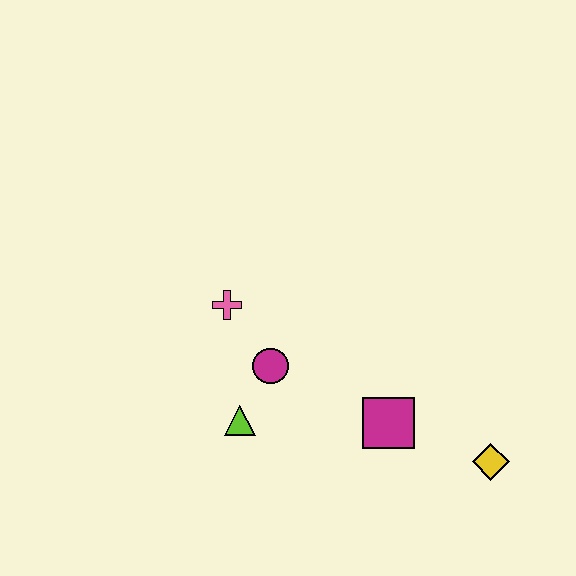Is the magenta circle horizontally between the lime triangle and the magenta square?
Yes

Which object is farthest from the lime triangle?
The yellow diamond is farthest from the lime triangle.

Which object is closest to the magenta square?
The yellow diamond is closest to the magenta square.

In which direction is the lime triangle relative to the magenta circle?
The lime triangle is below the magenta circle.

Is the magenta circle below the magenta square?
No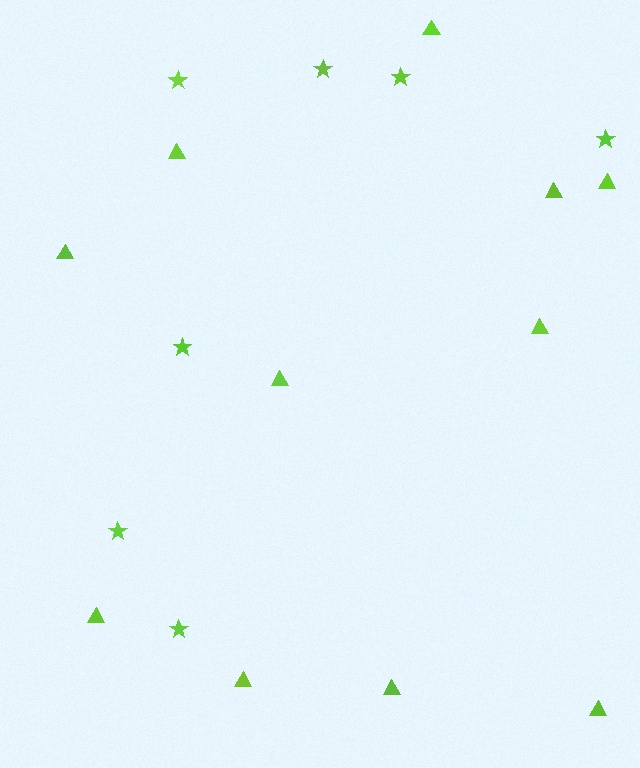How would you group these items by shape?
There are 2 groups: one group of stars (7) and one group of triangles (11).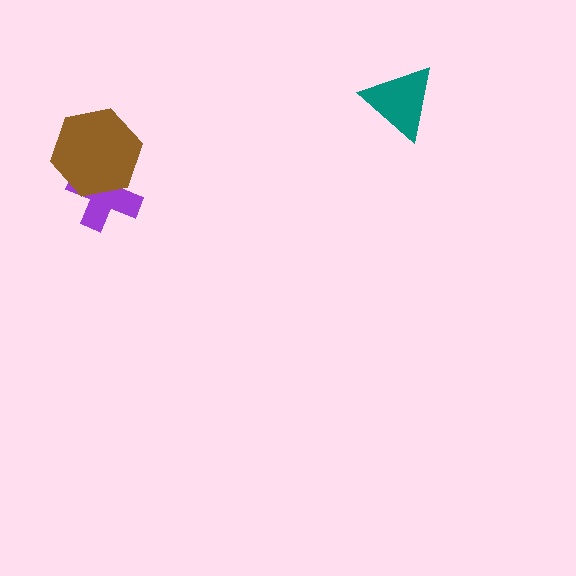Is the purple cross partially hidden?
Yes, it is partially covered by another shape.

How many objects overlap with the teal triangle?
0 objects overlap with the teal triangle.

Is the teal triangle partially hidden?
No, no other shape covers it.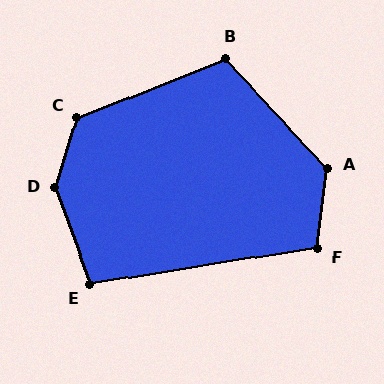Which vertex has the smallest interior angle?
E, at approximately 101 degrees.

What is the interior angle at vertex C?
Approximately 129 degrees (obtuse).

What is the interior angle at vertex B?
Approximately 111 degrees (obtuse).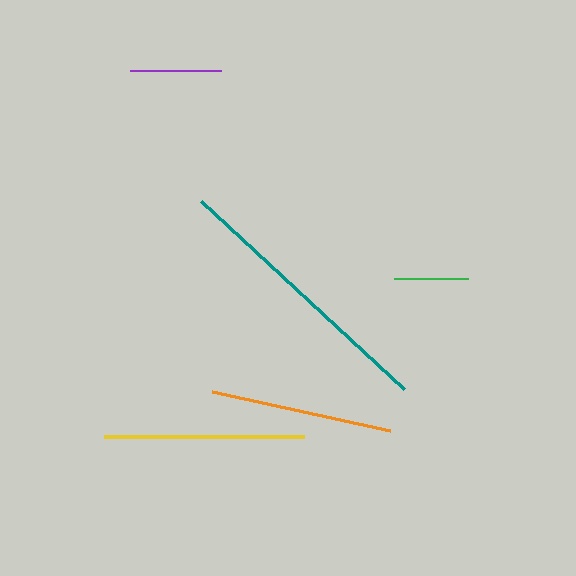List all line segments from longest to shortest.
From longest to shortest: teal, yellow, orange, purple, green.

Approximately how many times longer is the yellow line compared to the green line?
The yellow line is approximately 2.7 times the length of the green line.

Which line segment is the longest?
The teal line is the longest at approximately 277 pixels.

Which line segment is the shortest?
The green line is the shortest at approximately 74 pixels.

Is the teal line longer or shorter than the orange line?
The teal line is longer than the orange line.